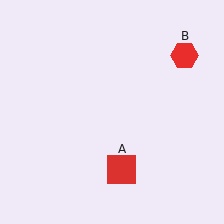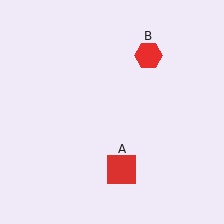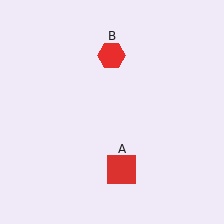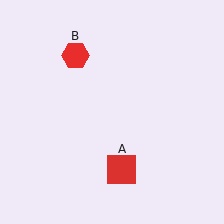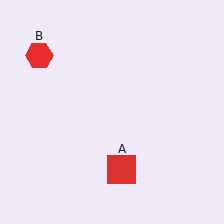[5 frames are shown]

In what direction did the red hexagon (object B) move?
The red hexagon (object B) moved left.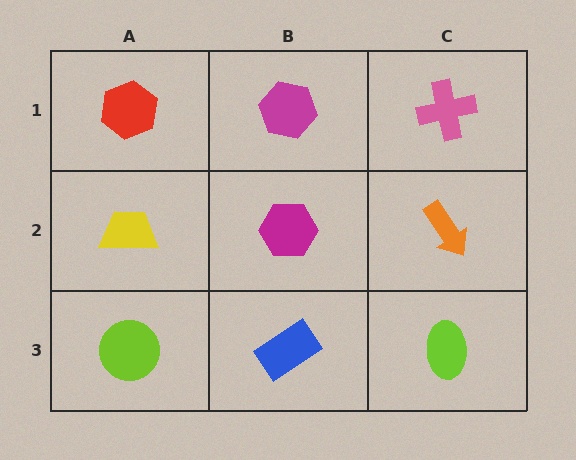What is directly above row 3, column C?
An orange arrow.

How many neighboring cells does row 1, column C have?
2.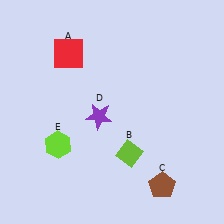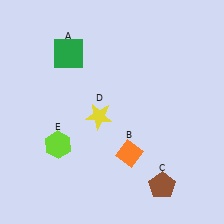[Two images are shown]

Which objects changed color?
A changed from red to green. B changed from lime to orange. D changed from purple to yellow.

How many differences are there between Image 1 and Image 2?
There are 3 differences between the two images.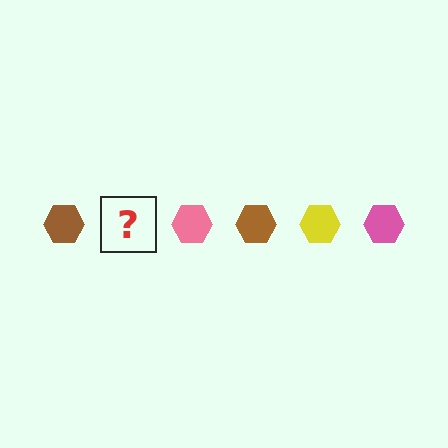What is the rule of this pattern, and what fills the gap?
The rule is that the pattern cycles through brown, yellow, pink hexagons. The gap should be filled with a yellow hexagon.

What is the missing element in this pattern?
The missing element is a yellow hexagon.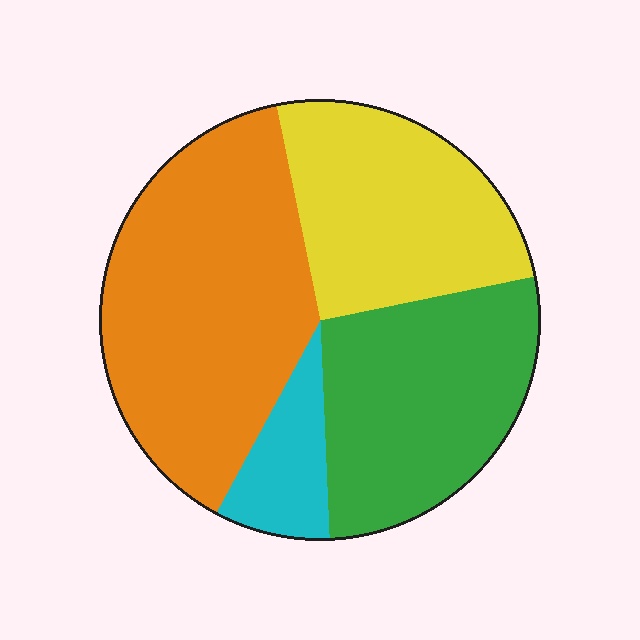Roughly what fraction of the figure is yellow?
Yellow takes up about one quarter (1/4) of the figure.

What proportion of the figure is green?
Green covers 27% of the figure.